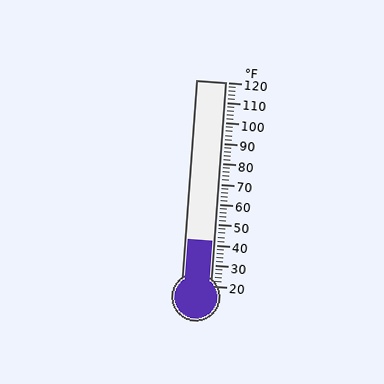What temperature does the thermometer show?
The thermometer shows approximately 42°F.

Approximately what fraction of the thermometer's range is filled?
The thermometer is filled to approximately 20% of its range.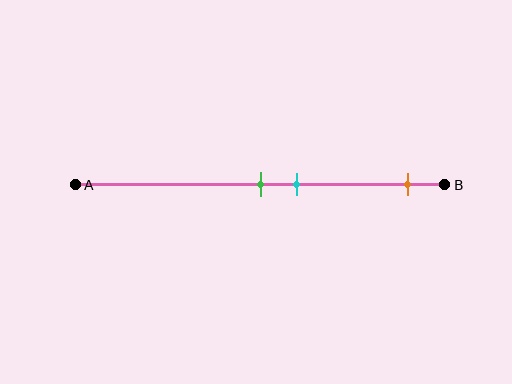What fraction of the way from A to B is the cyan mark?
The cyan mark is approximately 60% (0.6) of the way from A to B.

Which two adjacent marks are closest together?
The green and cyan marks are the closest adjacent pair.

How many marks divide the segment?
There are 3 marks dividing the segment.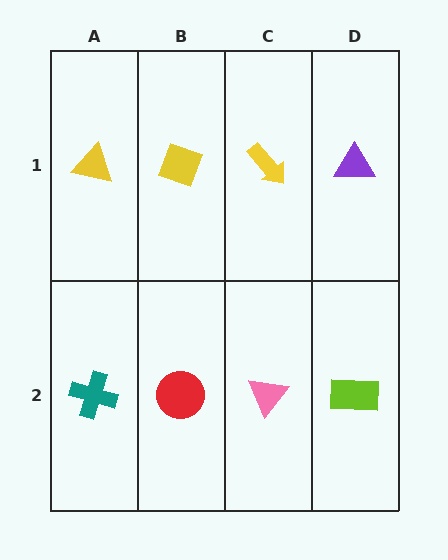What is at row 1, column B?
A yellow diamond.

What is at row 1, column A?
A yellow triangle.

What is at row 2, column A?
A teal cross.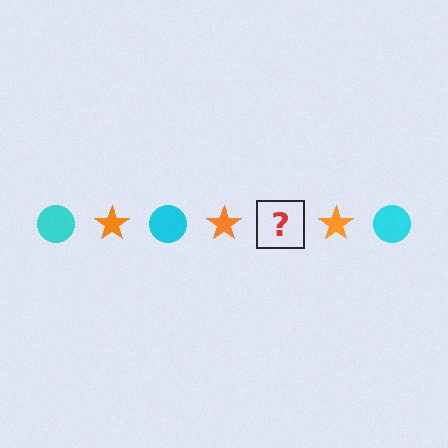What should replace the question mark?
The question mark should be replaced with a cyan circle.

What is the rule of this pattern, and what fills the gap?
The rule is that the pattern alternates between cyan circle and orange star. The gap should be filled with a cyan circle.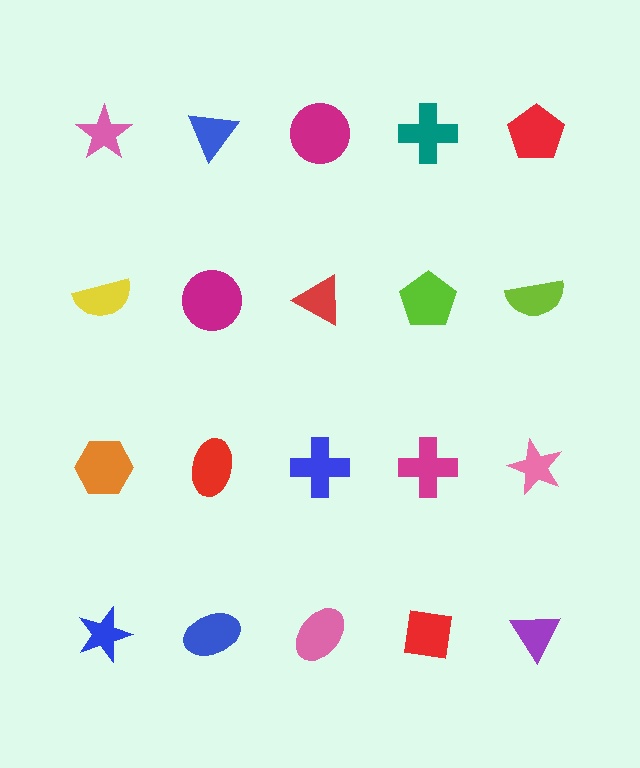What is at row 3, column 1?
An orange hexagon.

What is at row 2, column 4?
A lime pentagon.